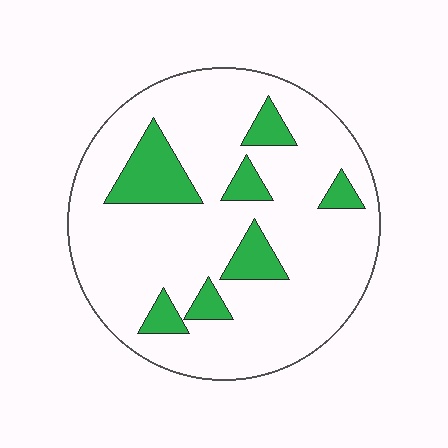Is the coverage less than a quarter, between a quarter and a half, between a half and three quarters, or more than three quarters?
Less than a quarter.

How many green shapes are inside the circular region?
7.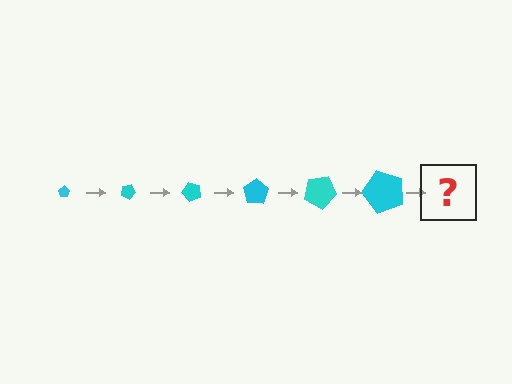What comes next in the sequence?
The next element should be a pentagon, larger than the previous one and rotated 150 degrees from the start.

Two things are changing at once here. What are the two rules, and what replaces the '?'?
The two rules are that the pentagon grows larger each step and it rotates 25 degrees each step. The '?' should be a pentagon, larger than the previous one and rotated 150 degrees from the start.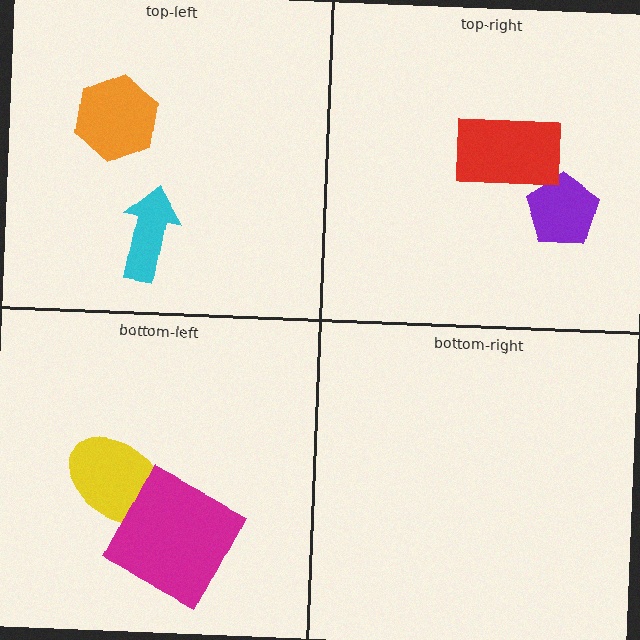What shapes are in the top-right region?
The purple pentagon, the red rectangle.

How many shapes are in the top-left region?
2.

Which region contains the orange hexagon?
The top-left region.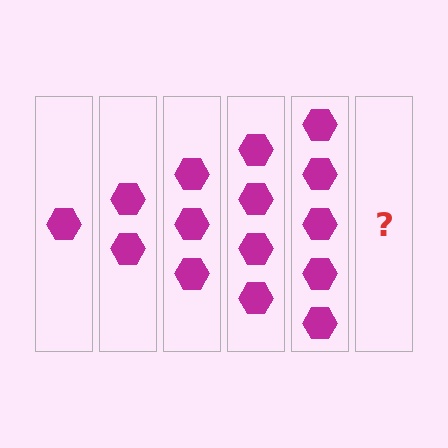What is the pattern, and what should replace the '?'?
The pattern is that each step adds one more hexagon. The '?' should be 6 hexagons.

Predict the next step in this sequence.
The next step is 6 hexagons.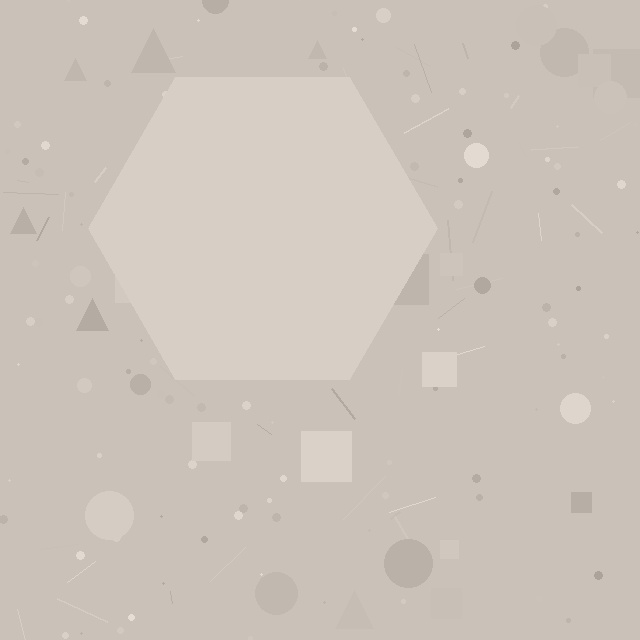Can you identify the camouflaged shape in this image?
The camouflaged shape is a hexagon.